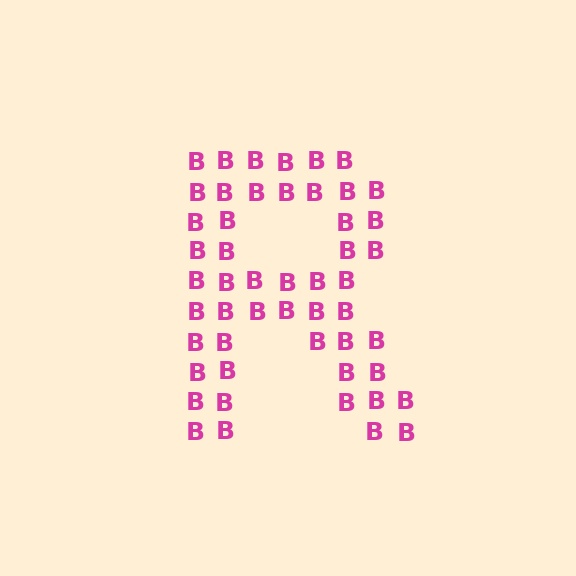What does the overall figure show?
The overall figure shows the letter R.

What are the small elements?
The small elements are letter B's.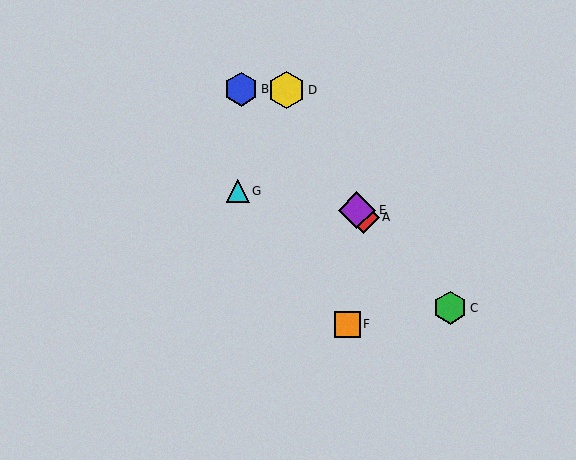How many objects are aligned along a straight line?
4 objects (A, B, C, E) are aligned along a straight line.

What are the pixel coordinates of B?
Object B is at (241, 89).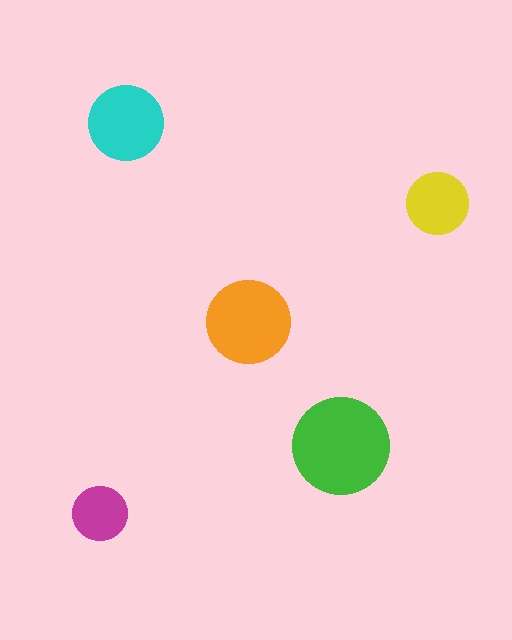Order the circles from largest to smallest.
the green one, the orange one, the cyan one, the yellow one, the magenta one.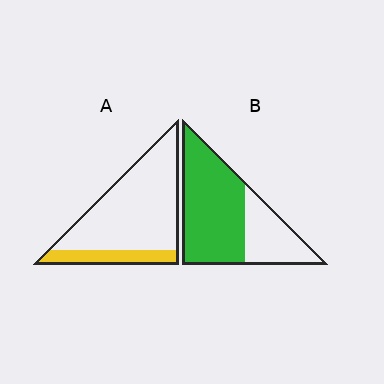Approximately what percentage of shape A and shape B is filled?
A is approximately 20% and B is approximately 70%.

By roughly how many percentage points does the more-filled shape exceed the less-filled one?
By roughly 50 percentage points (B over A).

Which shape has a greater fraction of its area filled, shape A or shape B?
Shape B.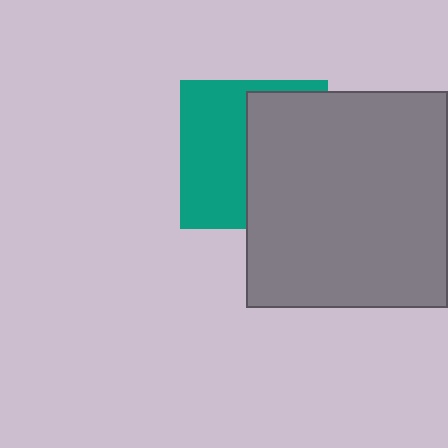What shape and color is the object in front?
The object in front is a gray rectangle.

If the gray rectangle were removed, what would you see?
You would see the complete teal square.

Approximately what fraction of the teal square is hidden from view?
Roughly 51% of the teal square is hidden behind the gray rectangle.